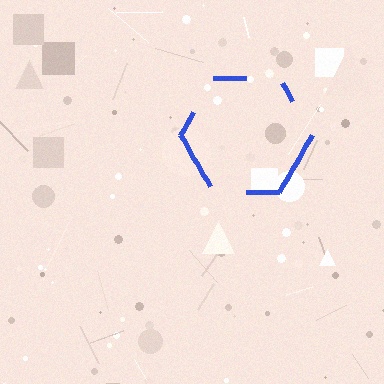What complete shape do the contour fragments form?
The contour fragments form a hexagon.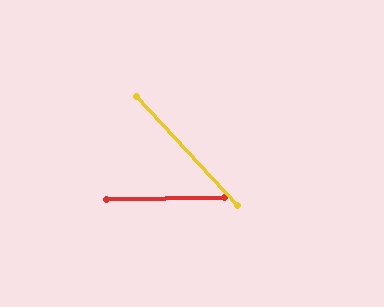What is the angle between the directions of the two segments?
Approximately 48 degrees.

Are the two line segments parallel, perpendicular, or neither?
Neither parallel nor perpendicular — they differ by about 48°.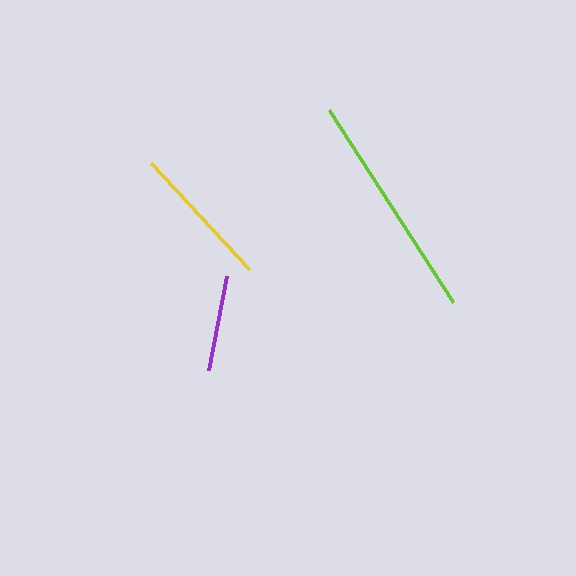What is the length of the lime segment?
The lime segment is approximately 229 pixels long.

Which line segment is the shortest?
The purple line is the shortest at approximately 95 pixels.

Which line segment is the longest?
The lime line is the longest at approximately 229 pixels.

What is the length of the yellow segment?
The yellow segment is approximately 145 pixels long.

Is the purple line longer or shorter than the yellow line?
The yellow line is longer than the purple line.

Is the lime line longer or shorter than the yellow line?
The lime line is longer than the yellow line.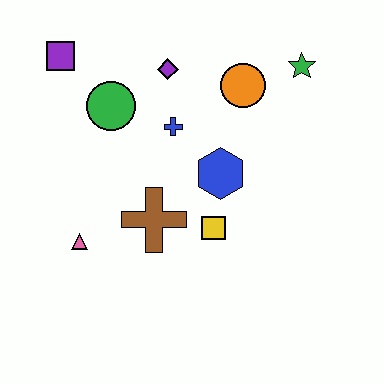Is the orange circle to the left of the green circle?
No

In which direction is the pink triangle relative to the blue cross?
The pink triangle is below the blue cross.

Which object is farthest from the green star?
The pink triangle is farthest from the green star.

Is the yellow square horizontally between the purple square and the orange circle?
Yes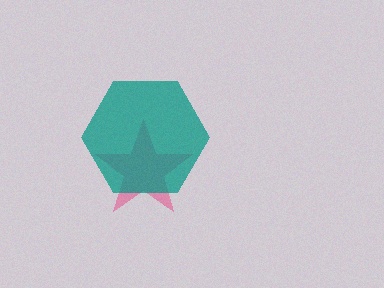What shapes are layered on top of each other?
The layered shapes are: a pink star, a teal hexagon.